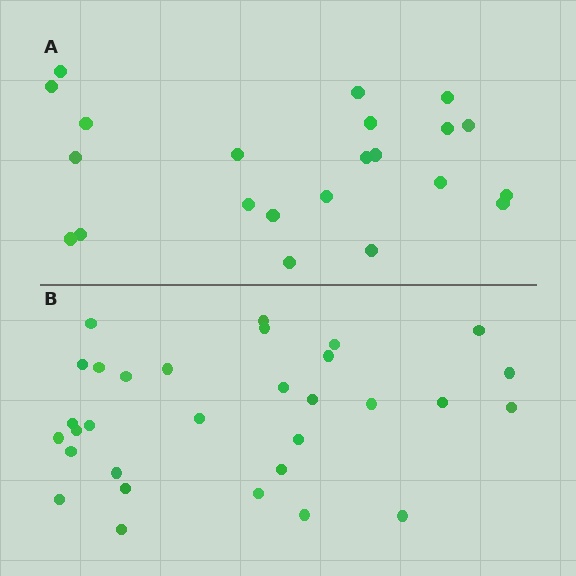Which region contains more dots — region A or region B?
Region B (the bottom region) has more dots.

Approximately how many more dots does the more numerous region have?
Region B has roughly 8 or so more dots than region A.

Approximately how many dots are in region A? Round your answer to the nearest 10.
About 20 dots. (The exact count is 22, which rounds to 20.)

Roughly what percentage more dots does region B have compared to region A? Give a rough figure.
About 40% more.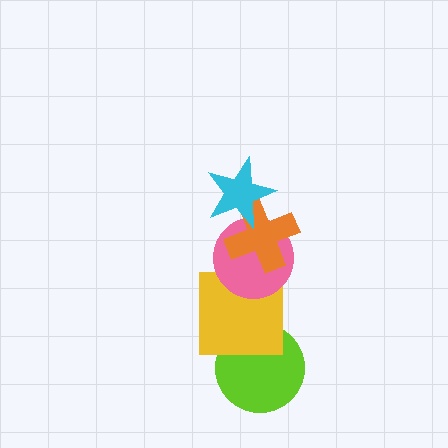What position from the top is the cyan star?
The cyan star is 1st from the top.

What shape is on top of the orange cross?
The cyan star is on top of the orange cross.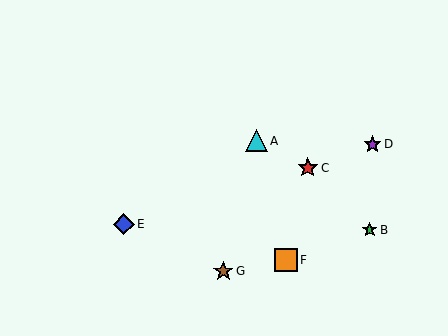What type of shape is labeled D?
Shape D is a purple star.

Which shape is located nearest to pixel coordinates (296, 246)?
The orange square (labeled F) at (286, 260) is nearest to that location.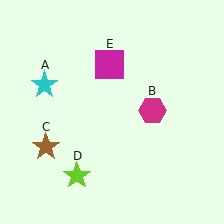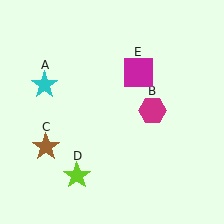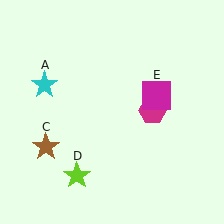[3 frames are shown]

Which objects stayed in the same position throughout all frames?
Cyan star (object A) and magenta hexagon (object B) and brown star (object C) and lime star (object D) remained stationary.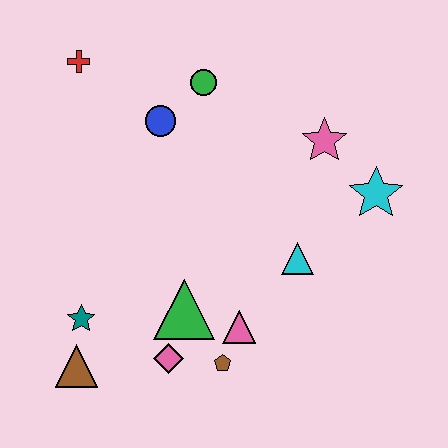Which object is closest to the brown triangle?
The teal star is closest to the brown triangle.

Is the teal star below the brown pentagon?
No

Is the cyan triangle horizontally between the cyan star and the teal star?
Yes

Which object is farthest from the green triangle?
The red cross is farthest from the green triangle.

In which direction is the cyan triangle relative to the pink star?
The cyan triangle is below the pink star.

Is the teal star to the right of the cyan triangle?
No